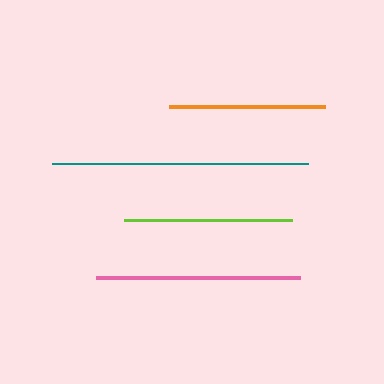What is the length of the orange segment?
The orange segment is approximately 156 pixels long.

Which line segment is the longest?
The teal line is the longest at approximately 256 pixels.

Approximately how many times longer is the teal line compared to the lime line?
The teal line is approximately 1.5 times the length of the lime line.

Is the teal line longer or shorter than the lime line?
The teal line is longer than the lime line.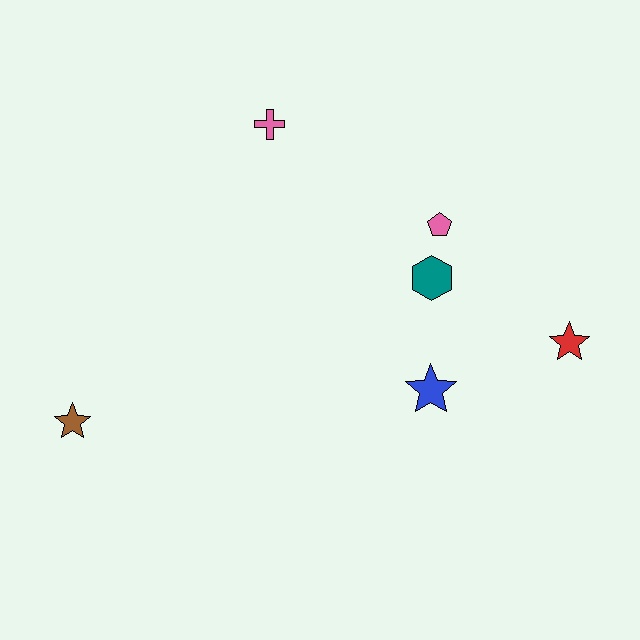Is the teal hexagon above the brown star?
Yes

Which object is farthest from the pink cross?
The red star is farthest from the pink cross.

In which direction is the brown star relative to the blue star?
The brown star is to the left of the blue star.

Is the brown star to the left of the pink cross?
Yes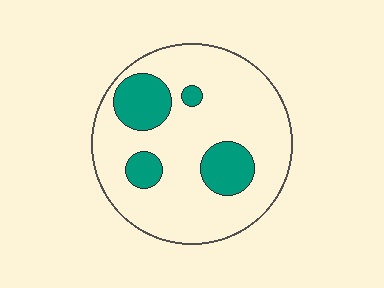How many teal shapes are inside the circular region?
4.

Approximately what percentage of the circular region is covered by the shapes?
Approximately 20%.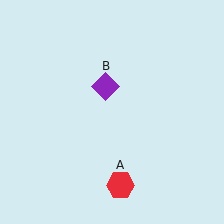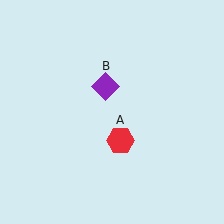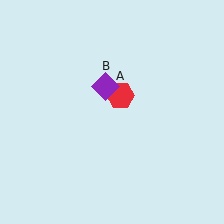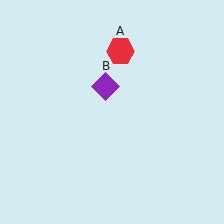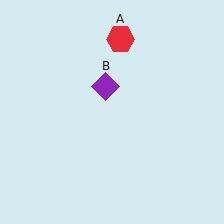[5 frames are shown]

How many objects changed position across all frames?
1 object changed position: red hexagon (object A).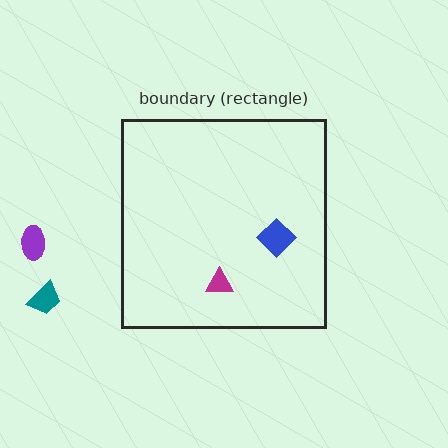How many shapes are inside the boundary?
2 inside, 2 outside.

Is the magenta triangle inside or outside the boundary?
Inside.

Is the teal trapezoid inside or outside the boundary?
Outside.